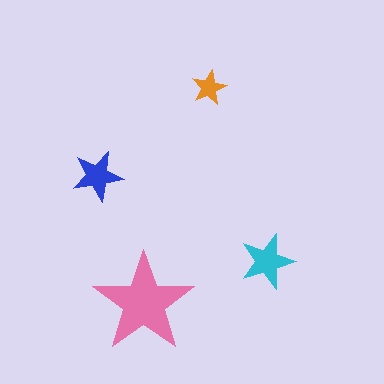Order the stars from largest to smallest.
the pink one, the cyan one, the blue one, the orange one.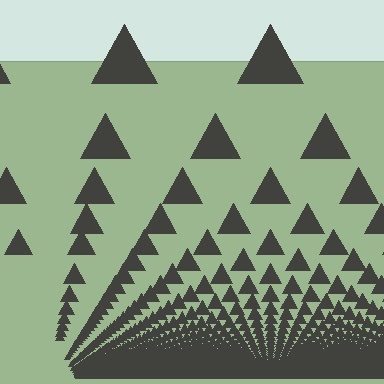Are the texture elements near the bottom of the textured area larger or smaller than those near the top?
Smaller. The gradient is inverted — elements near the bottom are smaller and denser.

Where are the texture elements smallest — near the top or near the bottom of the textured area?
Near the bottom.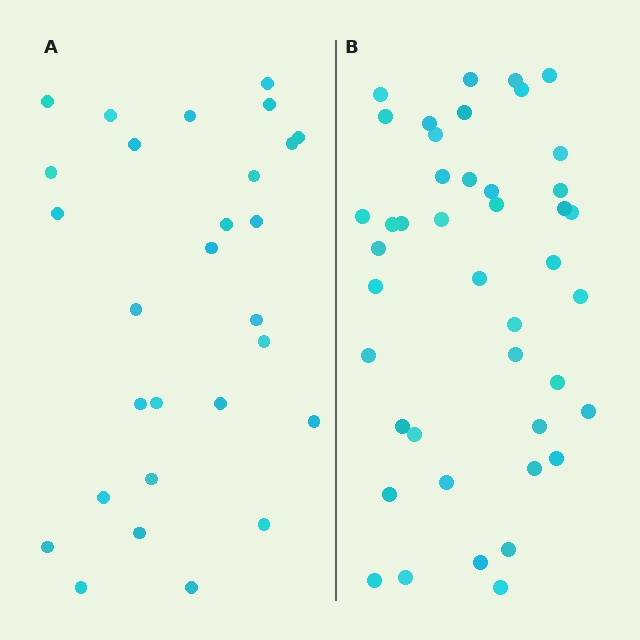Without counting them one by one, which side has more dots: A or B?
Region B (the right region) has more dots.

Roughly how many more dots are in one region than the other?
Region B has approximately 15 more dots than region A.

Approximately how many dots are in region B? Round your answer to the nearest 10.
About 40 dots. (The exact count is 43, which rounds to 40.)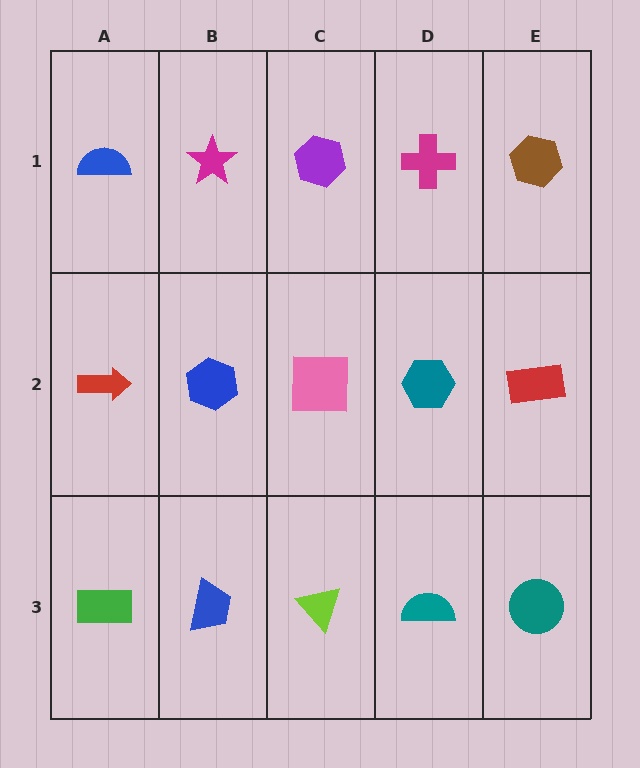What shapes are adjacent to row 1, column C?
A pink square (row 2, column C), a magenta star (row 1, column B), a magenta cross (row 1, column D).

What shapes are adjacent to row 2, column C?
A purple hexagon (row 1, column C), a lime triangle (row 3, column C), a blue hexagon (row 2, column B), a teal hexagon (row 2, column D).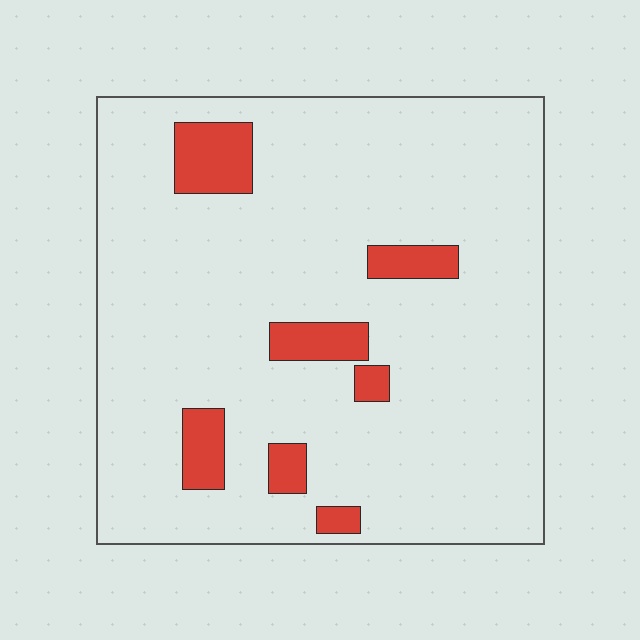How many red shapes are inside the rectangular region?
7.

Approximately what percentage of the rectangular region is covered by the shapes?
Approximately 10%.